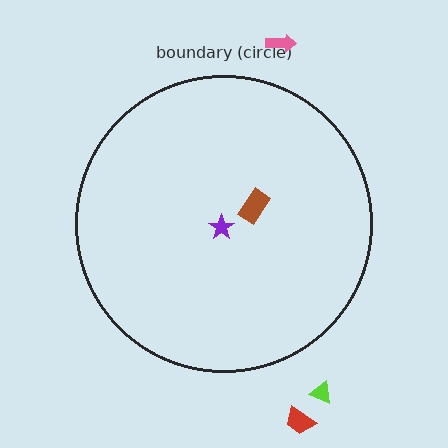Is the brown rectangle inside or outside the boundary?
Inside.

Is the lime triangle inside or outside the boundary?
Outside.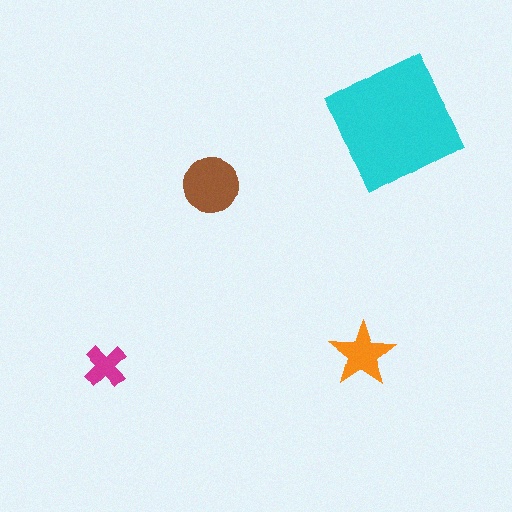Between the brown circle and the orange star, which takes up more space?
The brown circle.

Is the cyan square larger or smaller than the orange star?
Larger.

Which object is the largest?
The cyan square.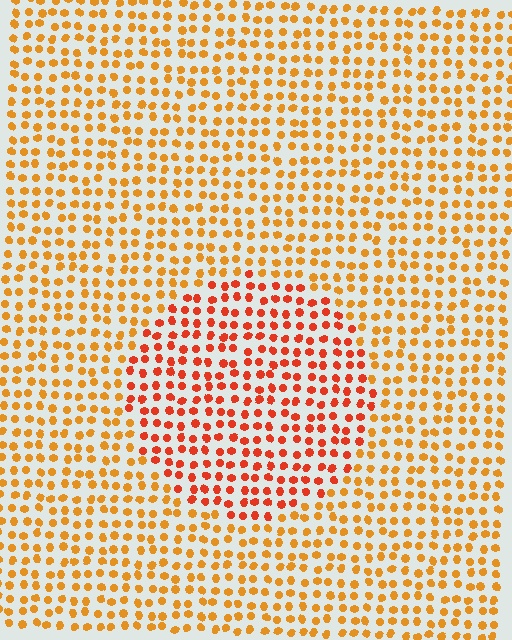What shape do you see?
I see a circle.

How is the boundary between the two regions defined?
The boundary is defined purely by a slight shift in hue (about 28 degrees). Spacing, size, and orientation are identical on both sides.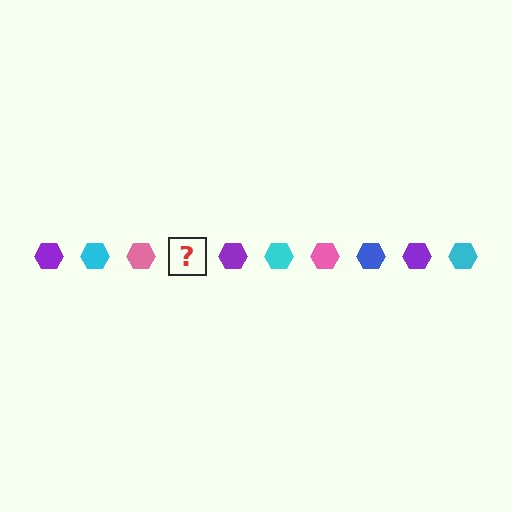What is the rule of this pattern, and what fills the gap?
The rule is that the pattern cycles through purple, cyan, pink, blue hexagons. The gap should be filled with a blue hexagon.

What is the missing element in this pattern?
The missing element is a blue hexagon.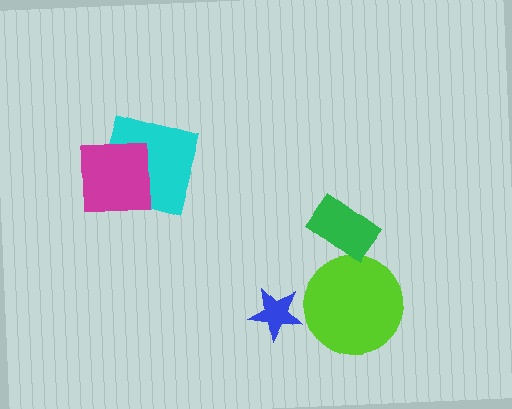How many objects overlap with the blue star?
0 objects overlap with the blue star.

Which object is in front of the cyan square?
The magenta square is in front of the cyan square.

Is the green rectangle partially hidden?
No, no other shape covers it.